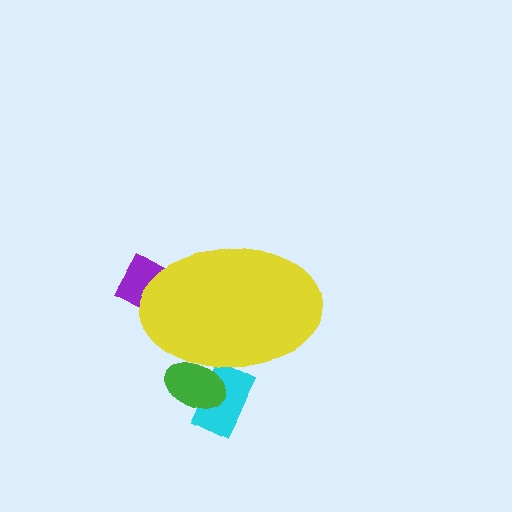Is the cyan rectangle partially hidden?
Yes, the cyan rectangle is partially hidden behind the yellow ellipse.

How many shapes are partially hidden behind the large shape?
3 shapes are partially hidden.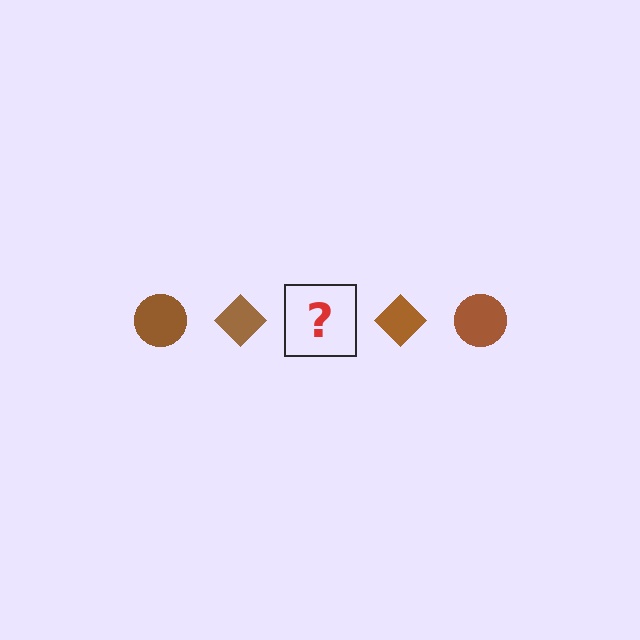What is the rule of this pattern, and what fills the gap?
The rule is that the pattern cycles through circle, diamond shapes in brown. The gap should be filled with a brown circle.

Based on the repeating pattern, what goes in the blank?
The blank should be a brown circle.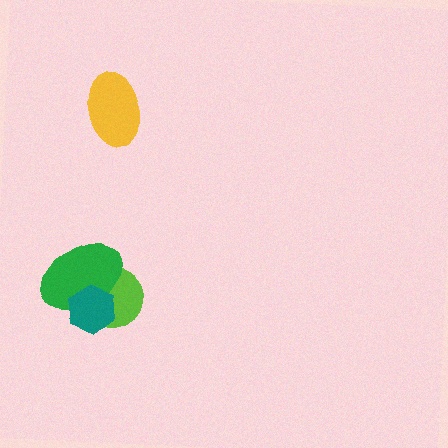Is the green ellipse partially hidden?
Yes, it is partially covered by another shape.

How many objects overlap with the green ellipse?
2 objects overlap with the green ellipse.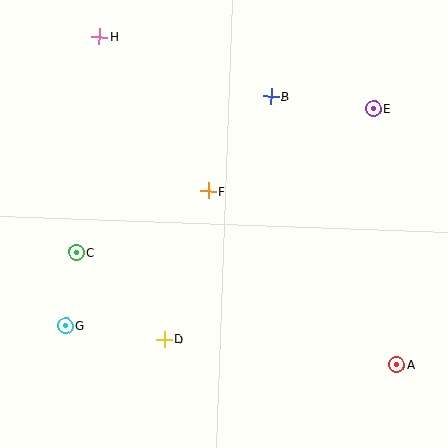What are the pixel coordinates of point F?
Point F is at (208, 191).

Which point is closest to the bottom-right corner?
Point A is closest to the bottom-right corner.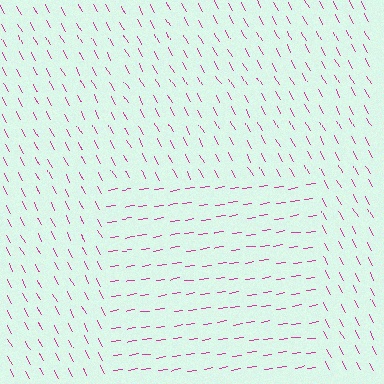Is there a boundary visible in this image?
Yes, there is a texture boundary formed by a change in line orientation.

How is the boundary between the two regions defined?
The boundary is defined purely by a change in line orientation (approximately 70 degrees difference). All lines are the same color and thickness.